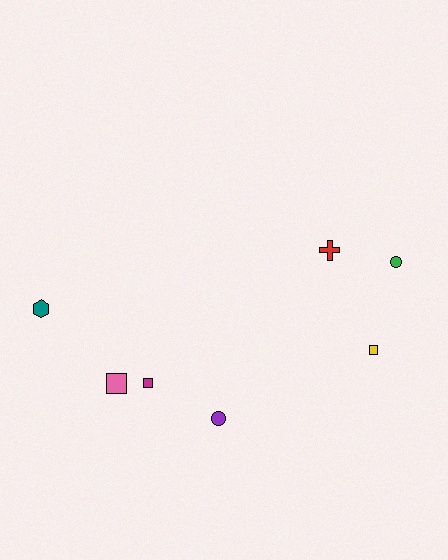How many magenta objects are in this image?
There is 1 magenta object.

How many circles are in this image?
There are 2 circles.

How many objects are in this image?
There are 7 objects.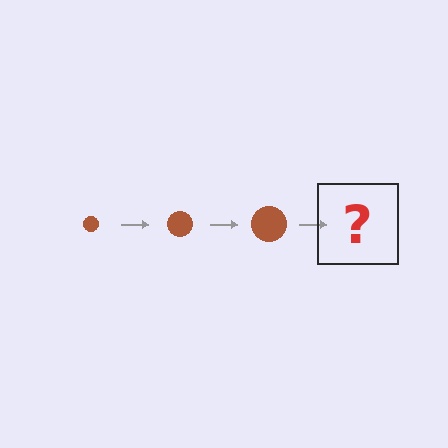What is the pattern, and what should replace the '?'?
The pattern is that the circle gets progressively larger each step. The '?' should be a brown circle, larger than the previous one.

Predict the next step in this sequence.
The next step is a brown circle, larger than the previous one.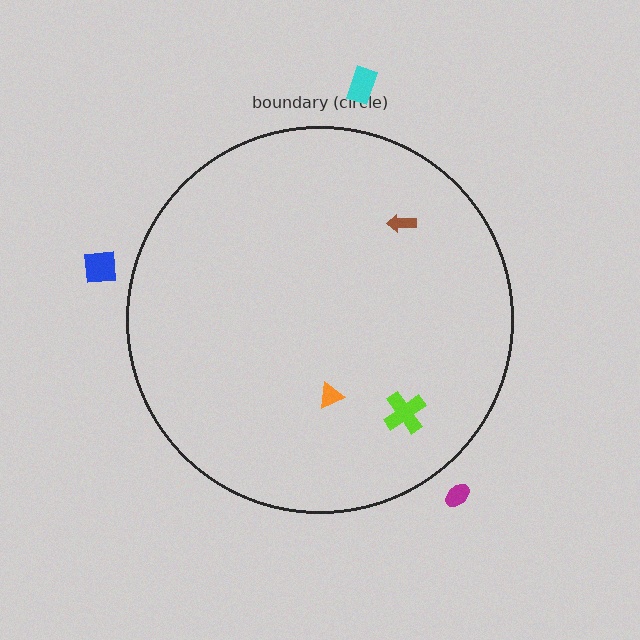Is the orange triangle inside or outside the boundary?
Inside.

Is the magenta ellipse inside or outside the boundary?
Outside.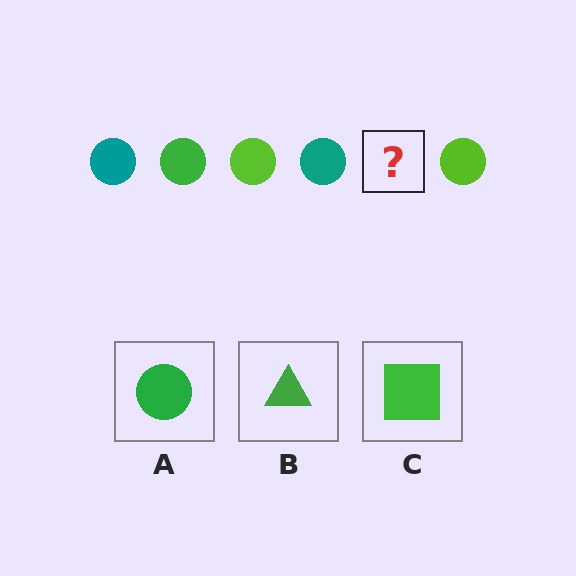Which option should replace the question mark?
Option A.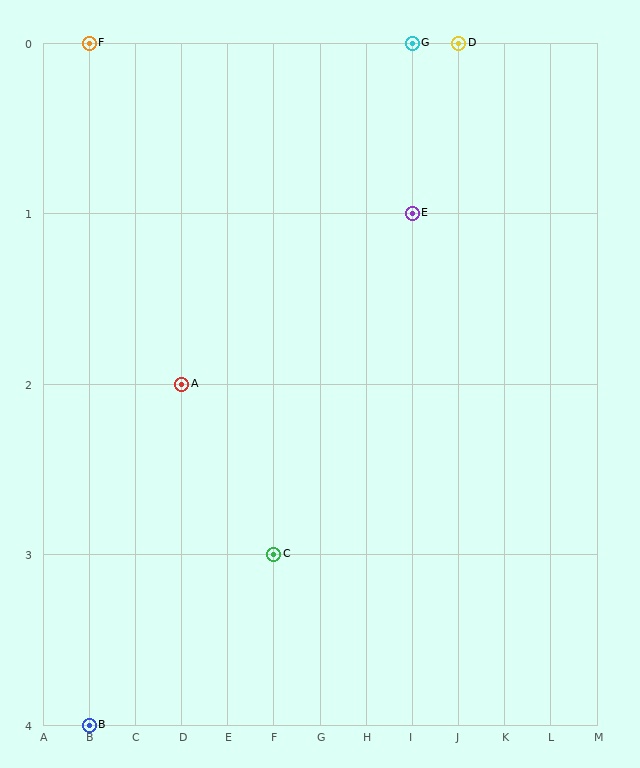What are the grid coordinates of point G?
Point G is at grid coordinates (I, 0).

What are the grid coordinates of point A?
Point A is at grid coordinates (D, 2).